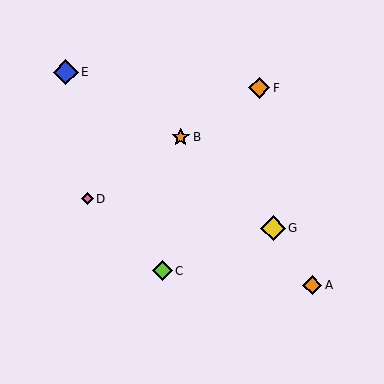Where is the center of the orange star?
The center of the orange star is at (181, 137).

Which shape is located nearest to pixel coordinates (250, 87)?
The orange diamond (labeled F) at (259, 88) is nearest to that location.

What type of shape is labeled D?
Shape D is a pink diamond.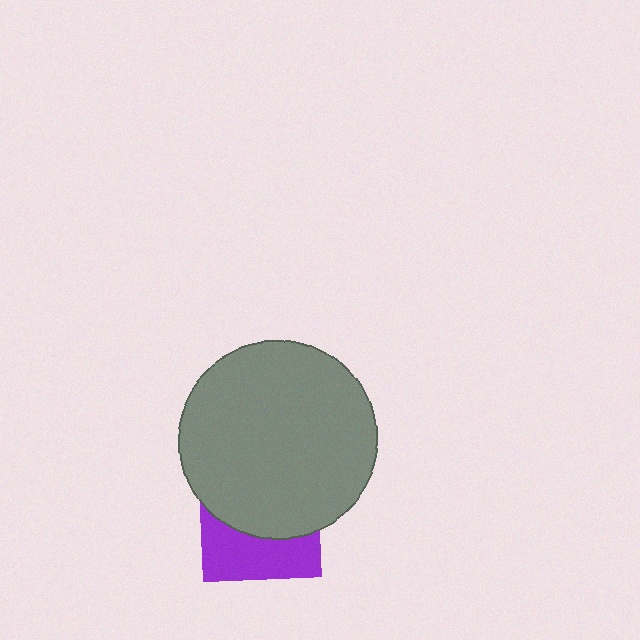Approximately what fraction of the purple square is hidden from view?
Roughly 59% of the purple square is hidden behind the gray circle.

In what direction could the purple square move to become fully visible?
The purple square could move down. That would shift it out from behind the gray circle entirely.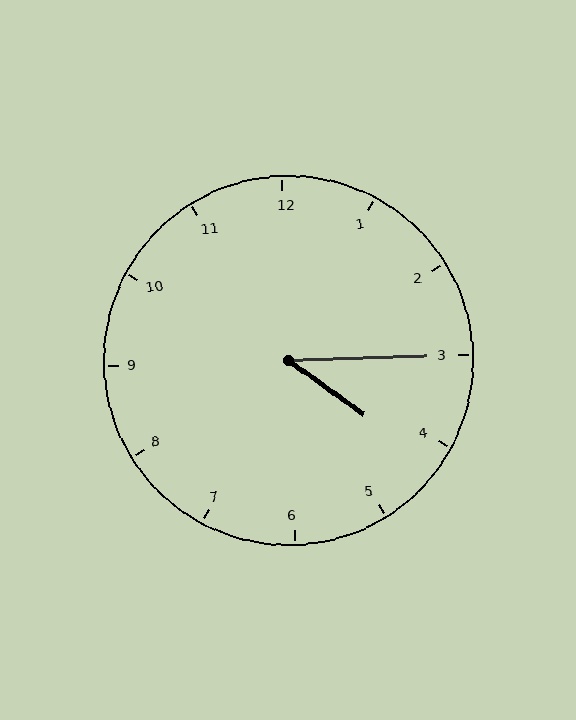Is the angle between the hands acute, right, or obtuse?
It is acute.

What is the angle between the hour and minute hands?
Approximately 38 degrees.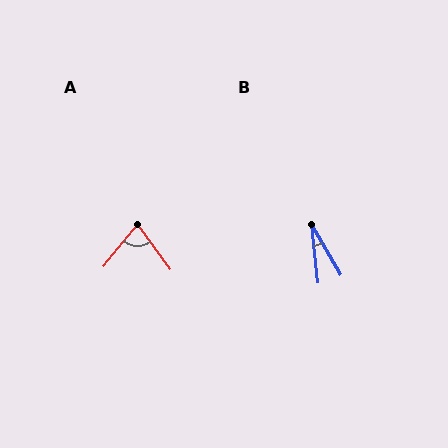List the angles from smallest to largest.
B (24°), A (75°).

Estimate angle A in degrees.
Approximately 75 degrees.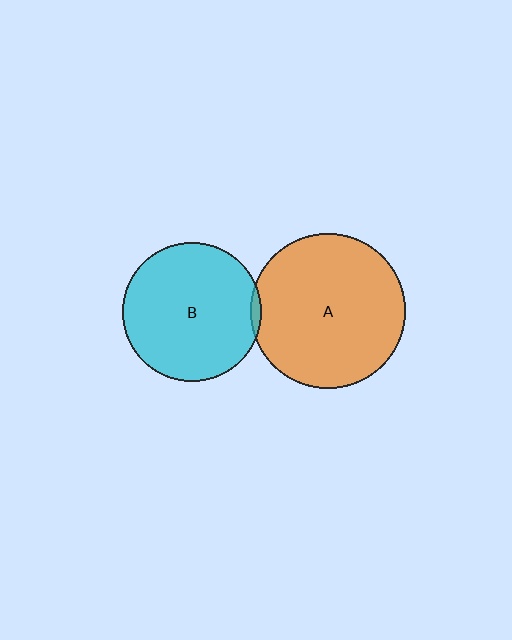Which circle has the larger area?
Circle A (orange).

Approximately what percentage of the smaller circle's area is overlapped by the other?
Approximately 5%.